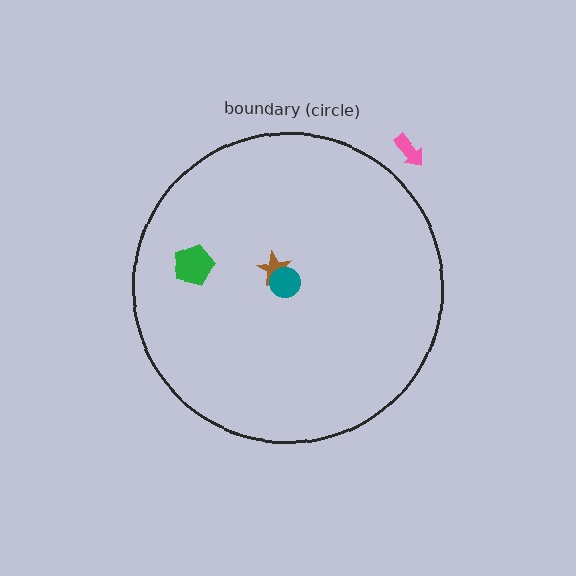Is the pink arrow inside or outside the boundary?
Outside.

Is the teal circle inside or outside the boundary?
Inside.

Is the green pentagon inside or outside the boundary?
Inside.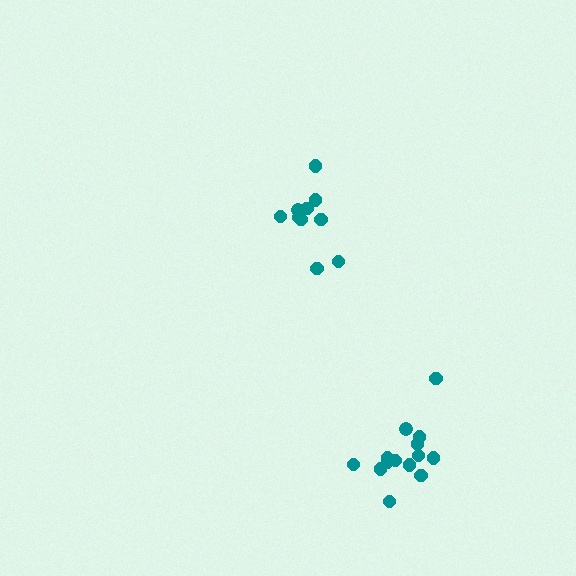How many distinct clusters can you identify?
There are 2 distinct clusters.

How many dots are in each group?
Group 1: 10 dots, Group 2: 14 dots (24 total).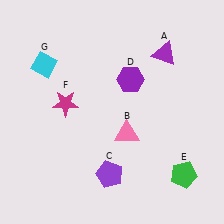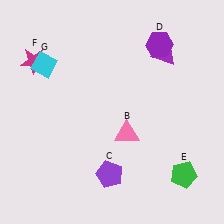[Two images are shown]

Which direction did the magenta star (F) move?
The magenta star (F) moved up.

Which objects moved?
The objects that moved are: the purple hexagon (D), the magenta star (F).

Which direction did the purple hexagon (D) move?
The purple hexagon (D) moved up.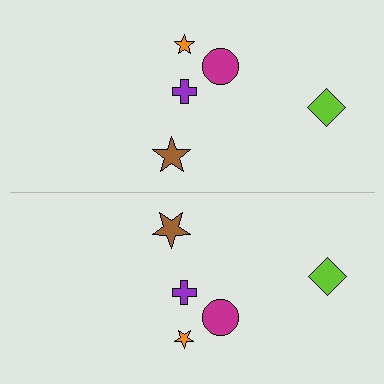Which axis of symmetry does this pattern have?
The pattern has a horizontal axis of symmetry running through the center of the image.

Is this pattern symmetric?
Yes, this pattern has bilateral (reflection) symmetry.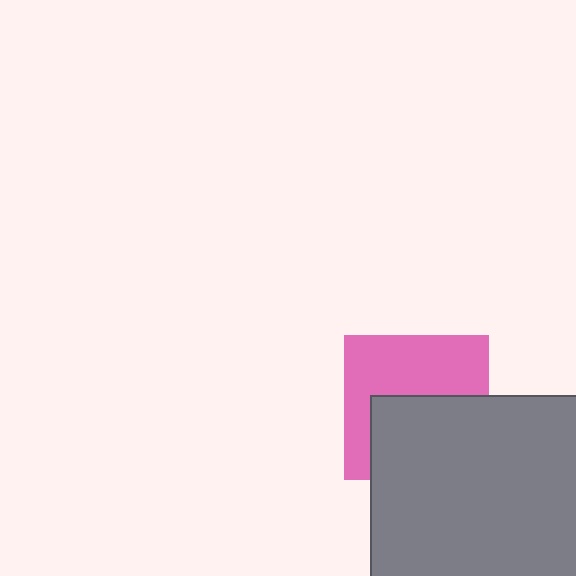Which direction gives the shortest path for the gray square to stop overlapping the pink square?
Moving down gives the shortest separation.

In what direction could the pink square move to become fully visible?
The pink square could move up. That would shift it out from behind the gray square entirely.